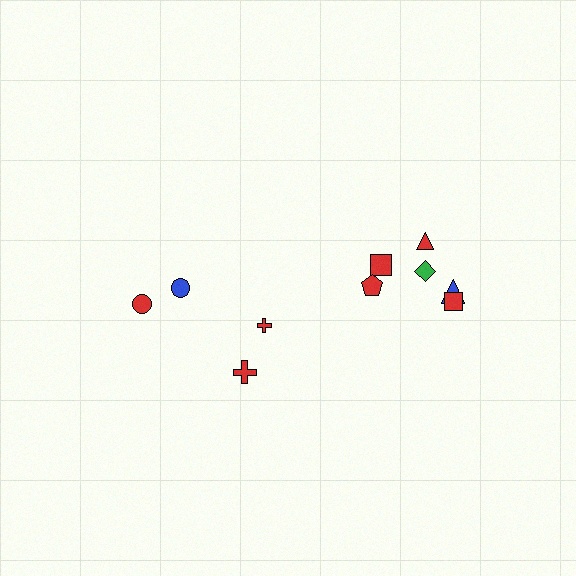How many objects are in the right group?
There are 6 objects.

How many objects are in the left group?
There are 4 objects.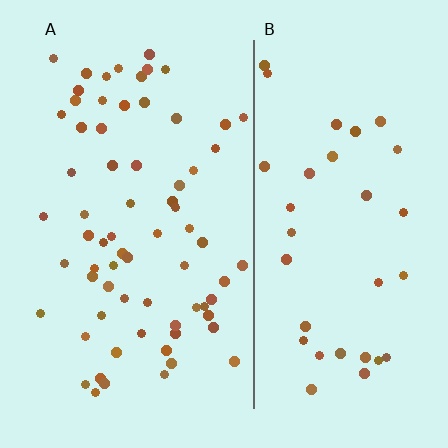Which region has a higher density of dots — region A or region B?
A (the left).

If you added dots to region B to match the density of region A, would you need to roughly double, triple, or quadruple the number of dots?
Approximately double.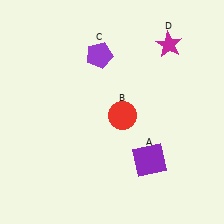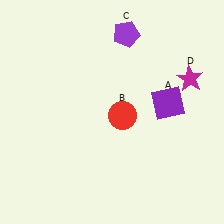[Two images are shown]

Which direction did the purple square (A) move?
The purple square (A) moved up.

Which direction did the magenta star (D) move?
The magenta star (D) moved down.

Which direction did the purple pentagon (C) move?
The purple pentagon (C) moved right.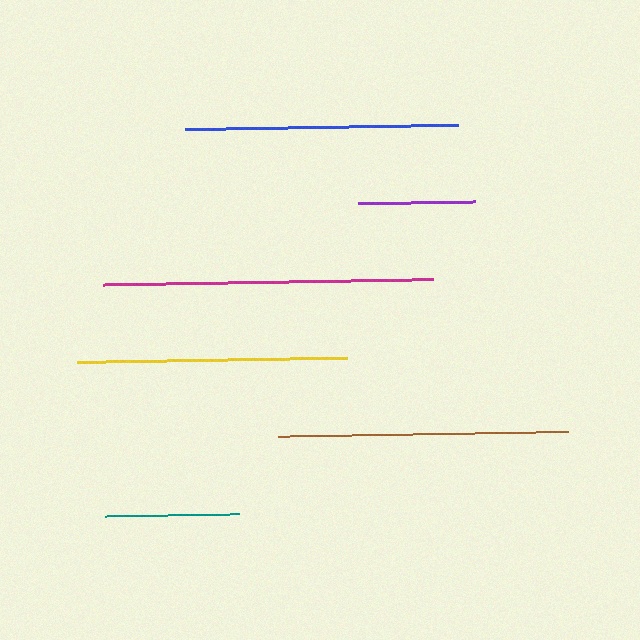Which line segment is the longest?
The magenta line is the longest at approximately 331 pixels.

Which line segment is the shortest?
The purple line is the shortest at approximately 118 pixels.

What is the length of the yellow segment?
The yellow segment is approximately 270 pixels long.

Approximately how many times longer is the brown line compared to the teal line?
The brown line is approximately 2.2 times the length of the teal line.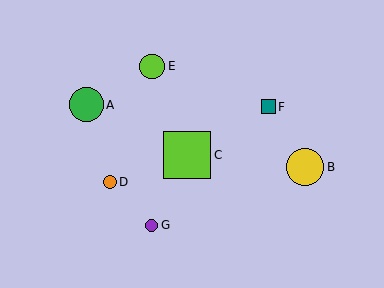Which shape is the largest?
The lime square (labeled C) is the largest.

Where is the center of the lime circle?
The center of the lime circle is at (152, 66).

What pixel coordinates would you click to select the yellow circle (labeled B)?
Click at (305, 167) to select the yellow circle B.